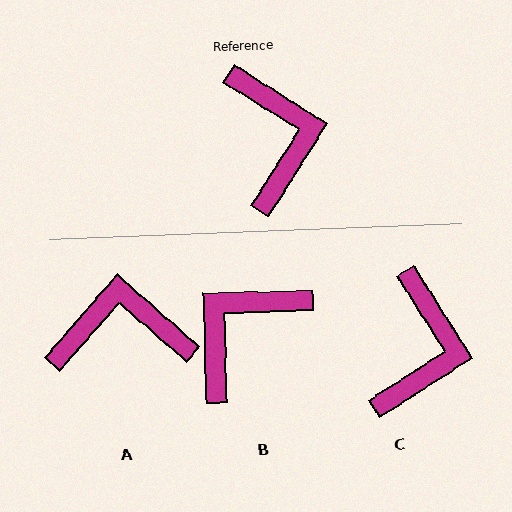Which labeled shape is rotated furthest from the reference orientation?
B, about 124 degrees away.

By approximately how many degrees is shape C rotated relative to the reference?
Approximately 25 degrees clockwise.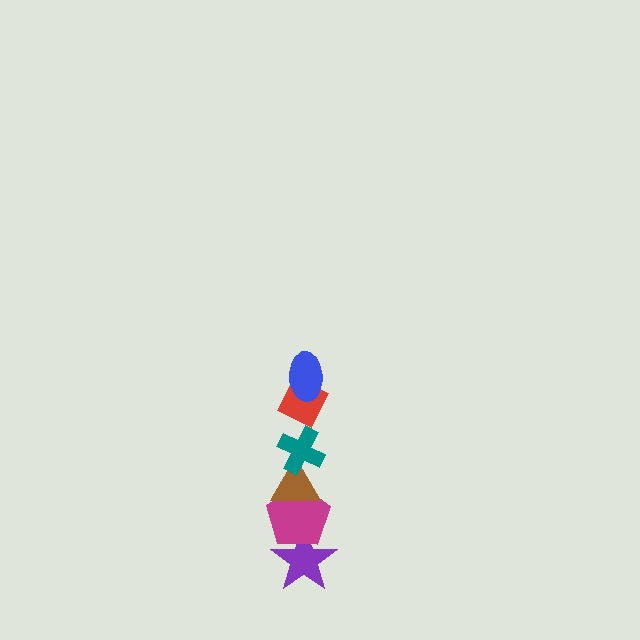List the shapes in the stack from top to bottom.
From top to bottom: the blue ellipse, the red diamond, the teal cross, the brown triangle, the magenta pentagon, the purple star.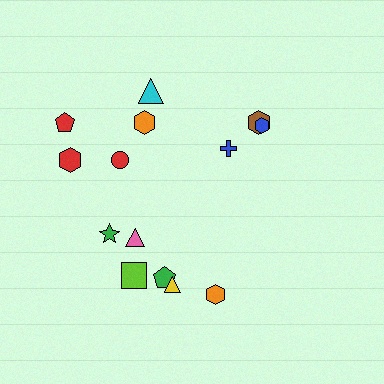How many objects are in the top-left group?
There are 5 objects.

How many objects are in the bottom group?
There are 6 objects.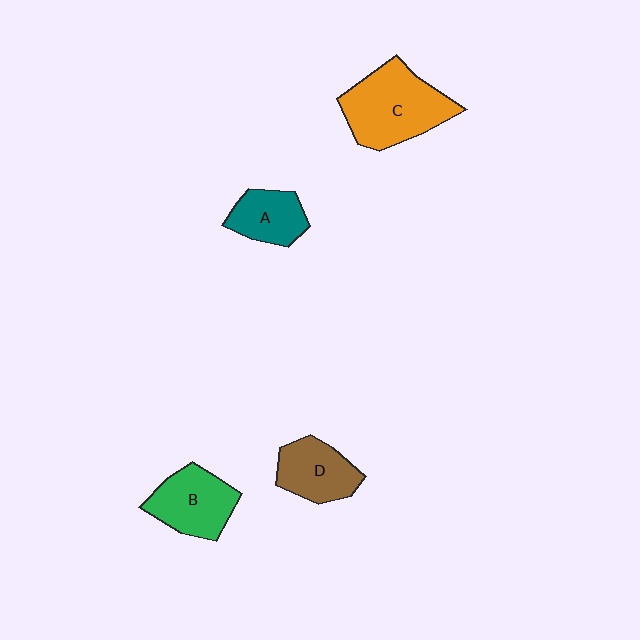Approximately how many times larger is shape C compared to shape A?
Approximately 1.9 times.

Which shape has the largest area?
Shape C (orange).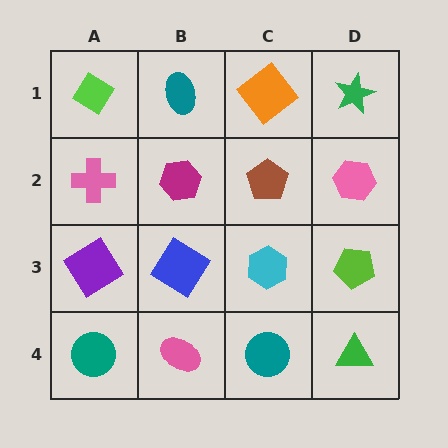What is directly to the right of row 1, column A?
A teal ellipse.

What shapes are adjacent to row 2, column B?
A teal ellipse (row 1, column B), a blue diamond (row 3, column B), a pink cross (row 2, column A), a brown pentagon (row 2, column C).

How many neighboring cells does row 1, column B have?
3.